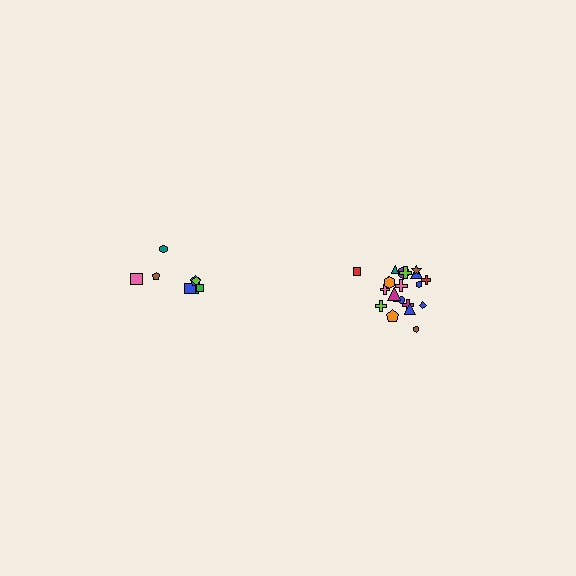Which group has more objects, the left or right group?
The right group.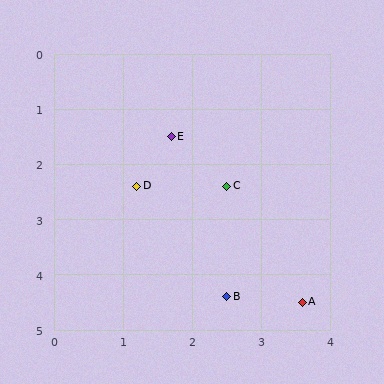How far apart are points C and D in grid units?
Points C and D are about 1.3 grid units apart.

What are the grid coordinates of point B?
Point B is at approximately (2.5, 4.4).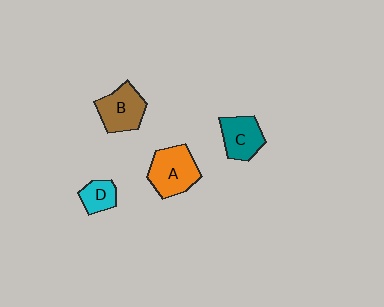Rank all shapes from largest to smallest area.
From largest to smallest: A (orange), B (brown), C (teal), D (cyan).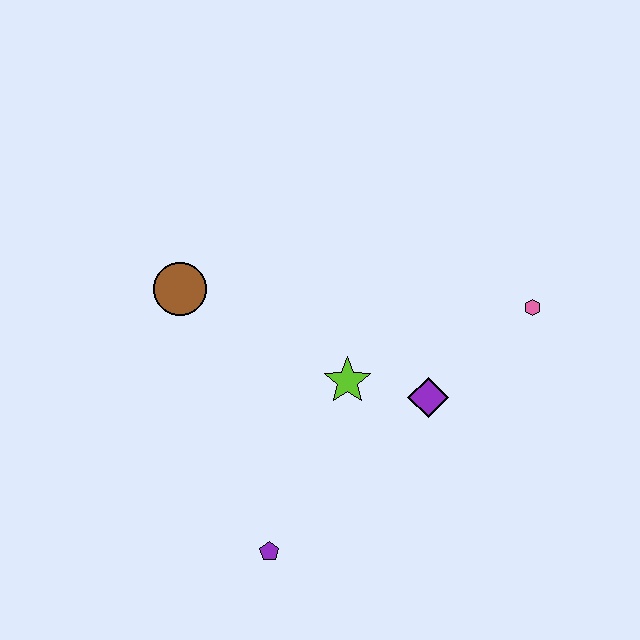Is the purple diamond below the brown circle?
Yes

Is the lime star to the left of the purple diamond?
Yes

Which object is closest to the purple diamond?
The lime star is closest to the purple diamond.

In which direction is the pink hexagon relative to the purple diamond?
The pink hexagon is to the right of the purple diamond.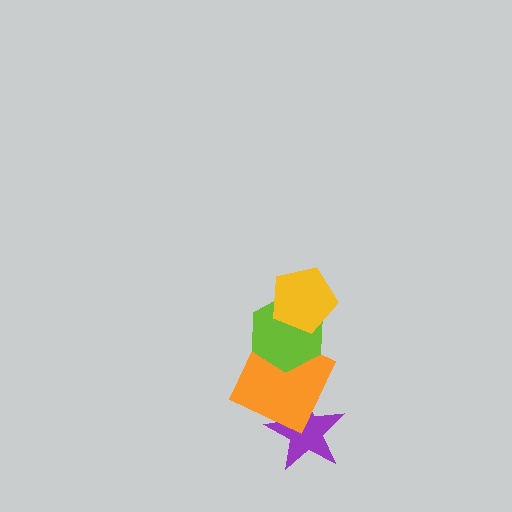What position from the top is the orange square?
The orange square is 3rd from the top.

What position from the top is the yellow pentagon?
The yellow pentagon is 1st from the top.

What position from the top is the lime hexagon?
The lime hexagon is 2nd from the top.